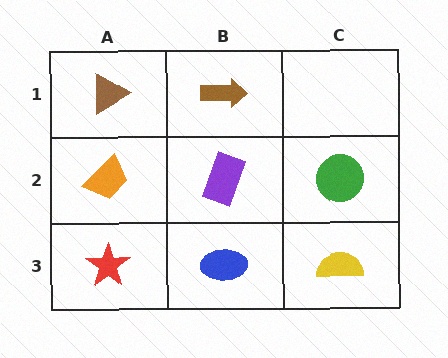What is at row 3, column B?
A blue ellipse.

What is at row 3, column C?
A yellow semicircle.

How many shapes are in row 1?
2 shapes.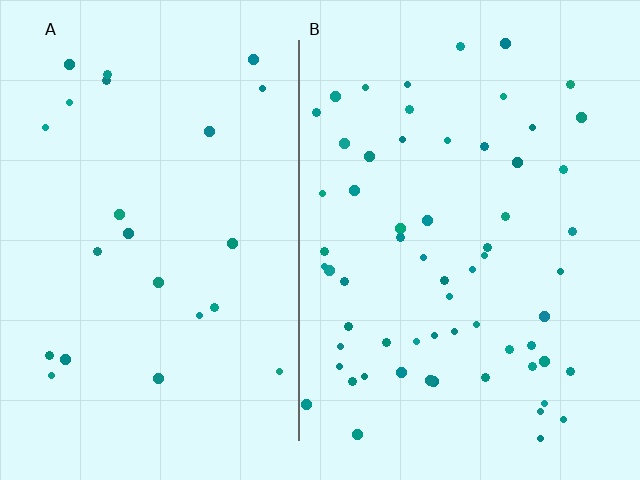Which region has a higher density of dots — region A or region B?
B (the right).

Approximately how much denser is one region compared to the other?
Approximately 2.5× — region B over region A.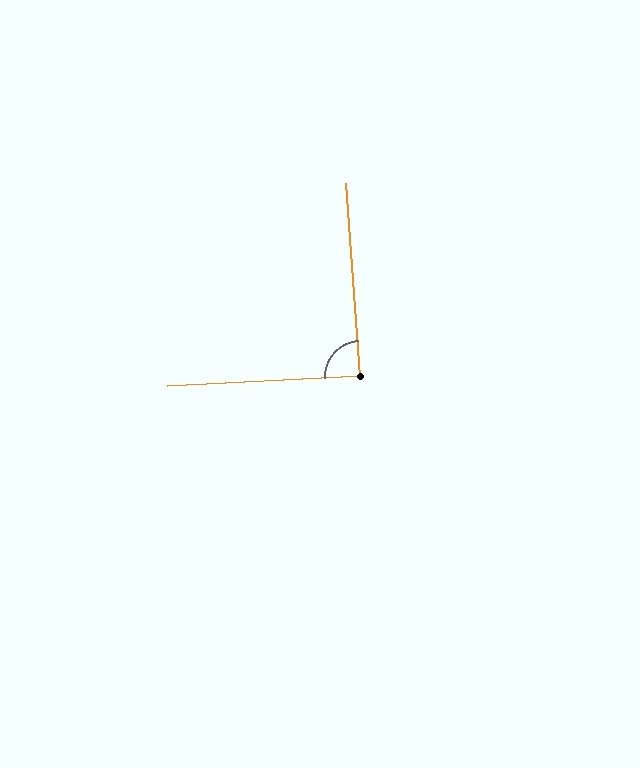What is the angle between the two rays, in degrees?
Approximately 89 degrees.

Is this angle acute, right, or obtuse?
It is approximately a right angle.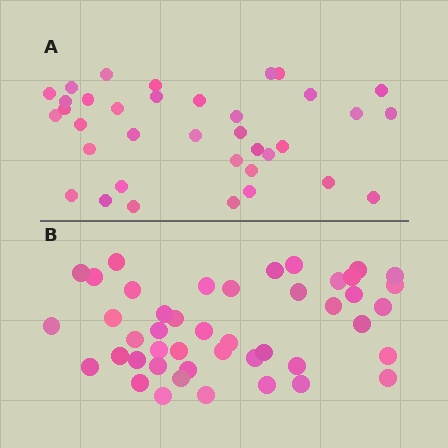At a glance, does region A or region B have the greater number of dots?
Region B (the bottom region) has more dots.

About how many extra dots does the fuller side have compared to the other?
Region B has roughly 8 or so more dots than region A.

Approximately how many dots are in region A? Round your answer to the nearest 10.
About 40 dots. (The exact count is 36, which rounds to 40.)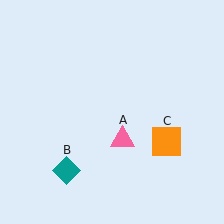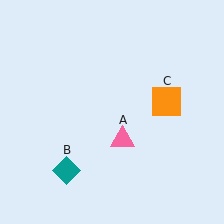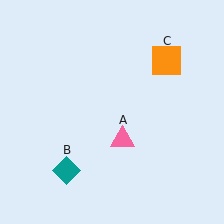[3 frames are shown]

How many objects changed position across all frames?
1 object changed position: orange square (object C).